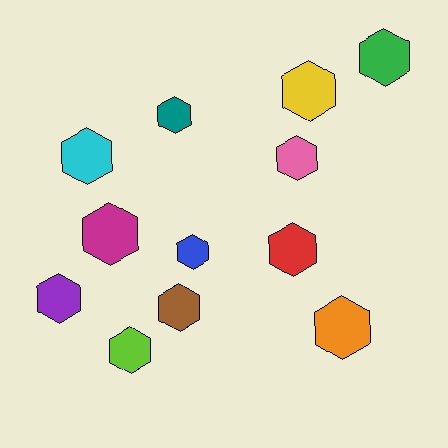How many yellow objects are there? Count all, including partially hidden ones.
There is 1 yellow object.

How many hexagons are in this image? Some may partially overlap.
There are 12 hexagons.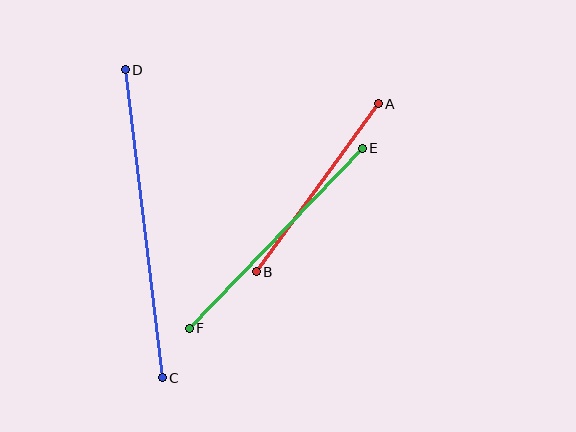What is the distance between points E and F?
The distance is approximately 250 pixels.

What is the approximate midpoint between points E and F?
The midpoint is at approximately (276, 238) pixels.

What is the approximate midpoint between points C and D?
The midpoint is at approximately (144, 224) pixels.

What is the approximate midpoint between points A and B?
The midpoint is at approximately (317, 188) pixels.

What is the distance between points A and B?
The distance is approximately 208 pixels.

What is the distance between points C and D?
The distance is approximately 310 pixels.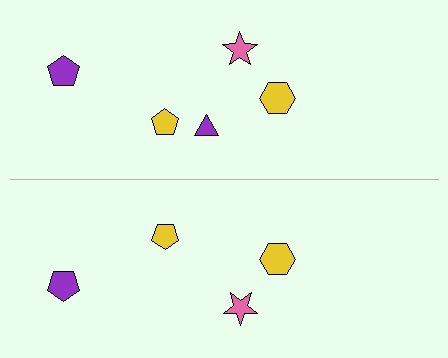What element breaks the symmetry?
A purple triangle is missing from the bottom side.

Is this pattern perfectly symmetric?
No, the pattern is not perfectly symmetric. A purple triangle is missing from the bottom side.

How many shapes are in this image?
There are 9 shapes in this image.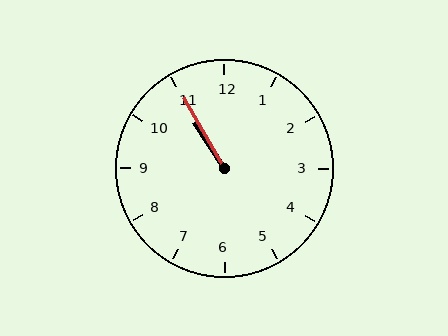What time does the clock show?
10:55.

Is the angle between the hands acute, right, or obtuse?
It is acute.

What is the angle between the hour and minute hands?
Approximately 2 degrees.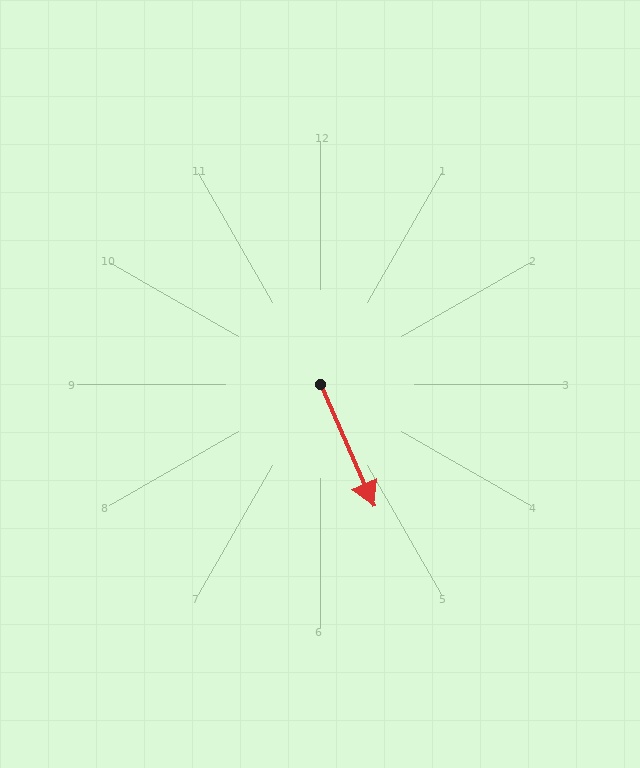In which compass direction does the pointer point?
Southeast.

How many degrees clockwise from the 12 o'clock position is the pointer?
Approximately 156 degrees.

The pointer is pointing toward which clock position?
Roughly 5 o'clock.